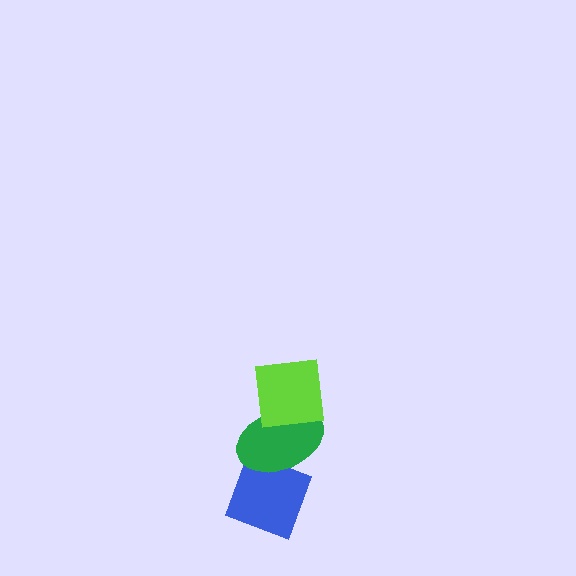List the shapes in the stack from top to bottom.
From top to bottom: the lime square, the green ellipse, the blue diamond.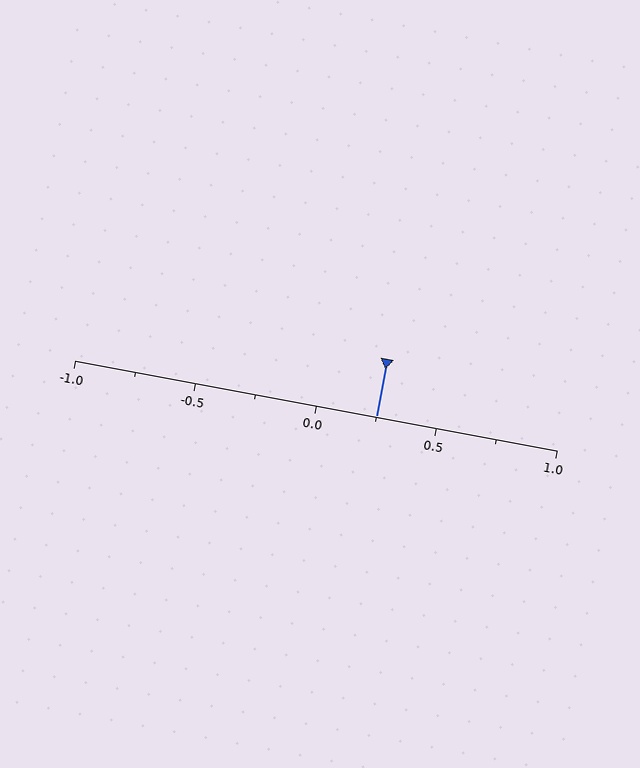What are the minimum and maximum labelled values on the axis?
The axis runs from -1.0 to 1.0.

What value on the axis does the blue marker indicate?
The marker indicates approximately 0.25.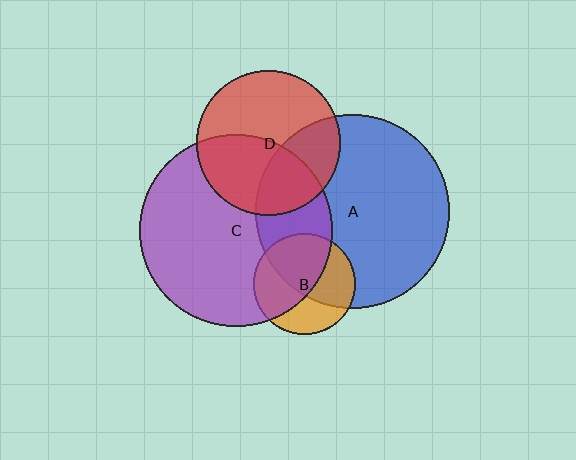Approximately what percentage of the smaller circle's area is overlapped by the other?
Approximately 45%.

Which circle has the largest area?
Circle A (blue).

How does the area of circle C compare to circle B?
Approximately 3.6 times.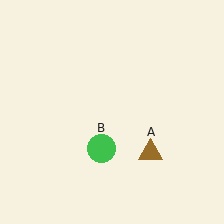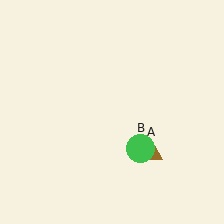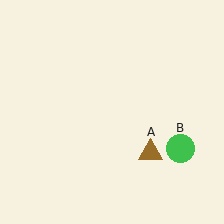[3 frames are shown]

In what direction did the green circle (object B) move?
The green circle (object B) moved right.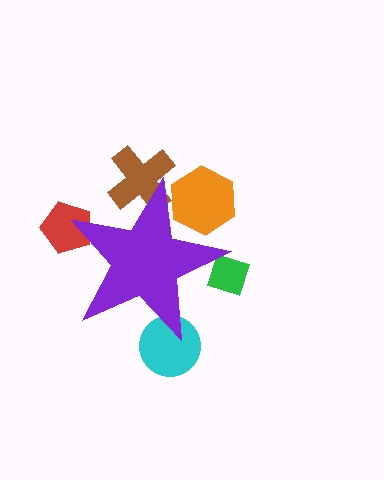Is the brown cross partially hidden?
Yes, the brown cross is partially hidden behind the purple star.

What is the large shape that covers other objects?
A purple star.